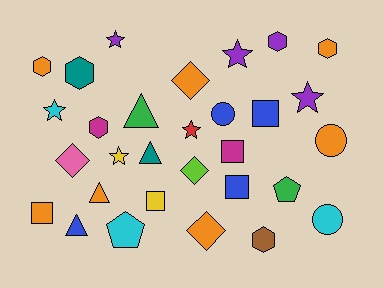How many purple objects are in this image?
There are 4 purple objects.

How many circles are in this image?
There are 3 circles.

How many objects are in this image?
There are 30 objects.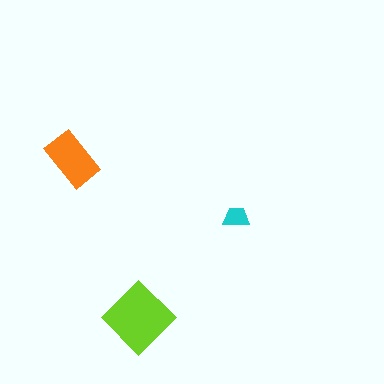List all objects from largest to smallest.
The lime diamond, the orange rectangle, the cyan trapezoid.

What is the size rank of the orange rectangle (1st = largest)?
2nd.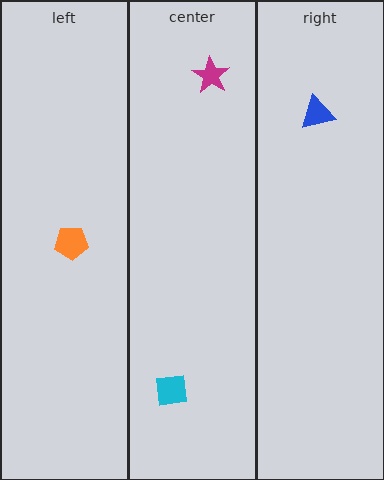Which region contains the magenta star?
The center region.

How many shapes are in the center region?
2.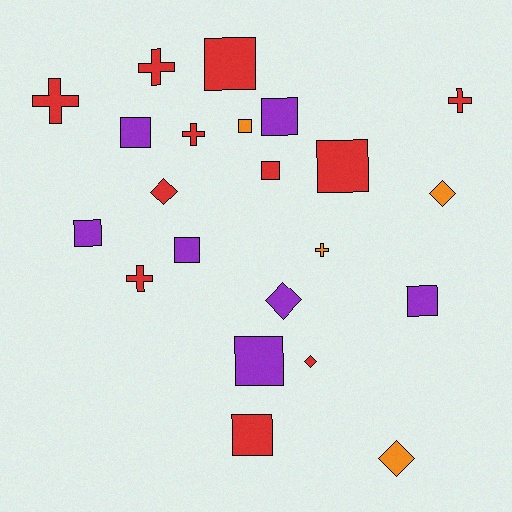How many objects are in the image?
There are 22 objects.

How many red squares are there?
There are 4 red squares.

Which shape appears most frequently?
Square, with 11 objects.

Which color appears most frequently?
Red, with 11 objects.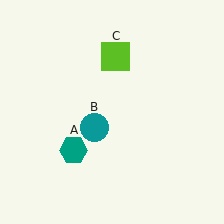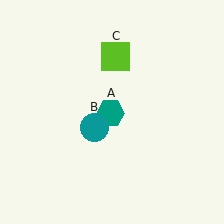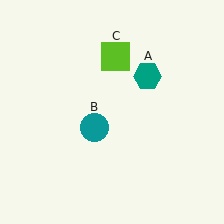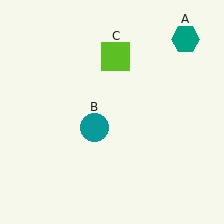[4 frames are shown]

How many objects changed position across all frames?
1 object changed position: teal hexagon (object A).